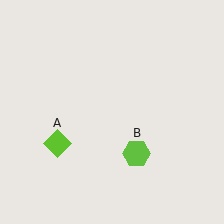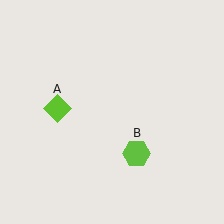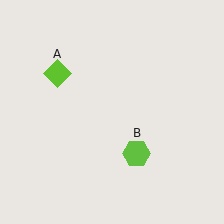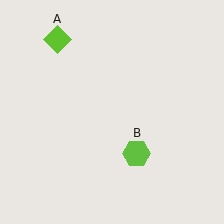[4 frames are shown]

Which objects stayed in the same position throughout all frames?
Lime hexagon (object B) remained stationary.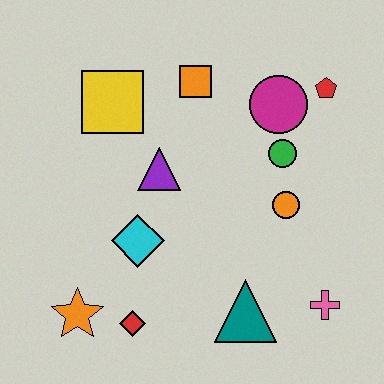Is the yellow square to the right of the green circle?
No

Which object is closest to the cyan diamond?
The purple triangle is closest to the cyan diamond.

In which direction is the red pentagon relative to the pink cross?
The red pentagon is above the pink cross.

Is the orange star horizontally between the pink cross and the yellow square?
No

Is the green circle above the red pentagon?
No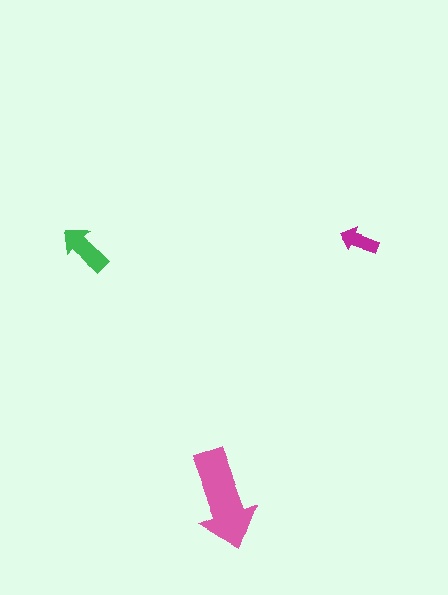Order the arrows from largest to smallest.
the pink one, the green one, the magenta one.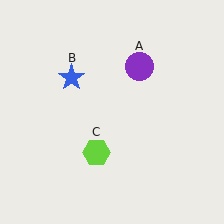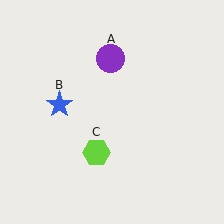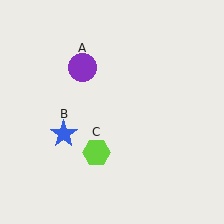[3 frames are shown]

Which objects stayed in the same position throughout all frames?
Lime hexagon (object C) remained stationary.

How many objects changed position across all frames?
2 objects changed position: purple circle (object A), blue star (object B).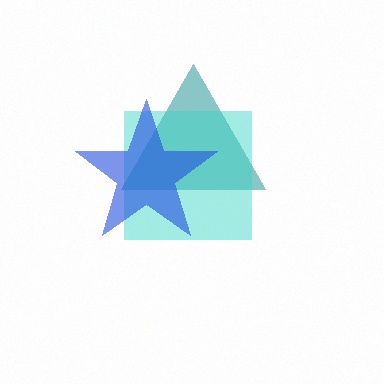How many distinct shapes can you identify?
There are 3 distinct shapes: a teal triangle, a cyan square, a blue star.